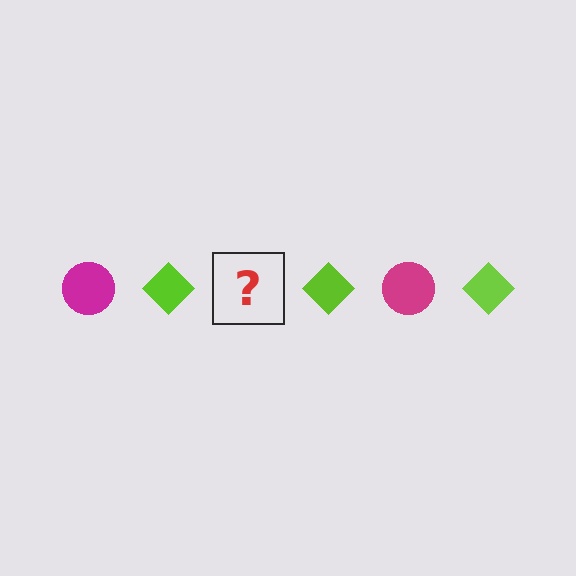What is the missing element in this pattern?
The missing element is a magenta circle.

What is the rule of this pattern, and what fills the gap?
The rule is that the pattern alternates between magenta circle and lime diamond. The gap should be filled with a magenta circle.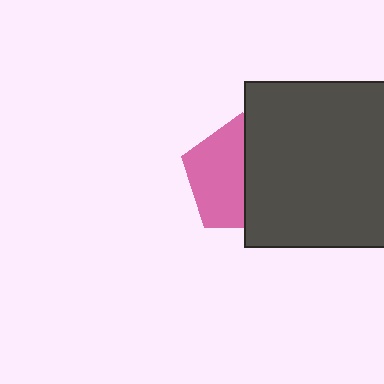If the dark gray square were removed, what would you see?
You would see the complete pink pentagon.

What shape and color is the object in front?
The object in front is a dark gray square.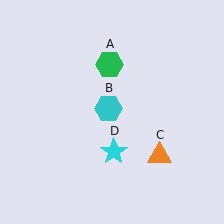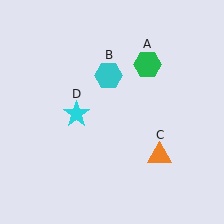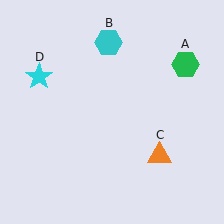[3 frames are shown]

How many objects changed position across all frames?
3 objects changed position: green hexagon (object A), cyan hexagon (object B), cyan star (object D).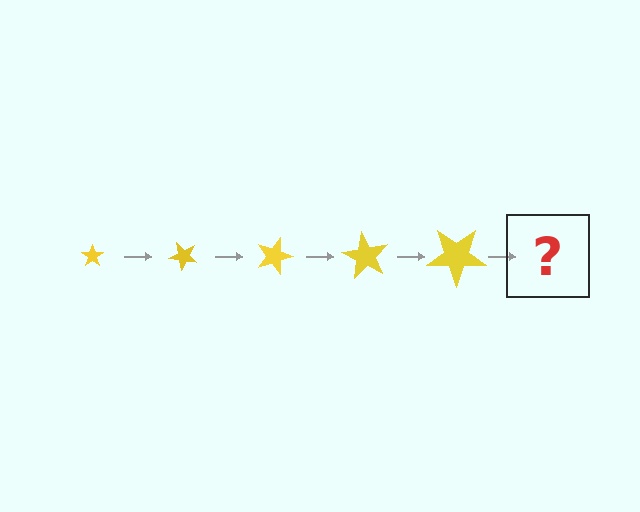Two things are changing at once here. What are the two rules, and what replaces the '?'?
The two rules are that the star grows larger each step and it rotates 45 degrees each step. The '?' should be a star, larger than the previous one and rotated 225 degrees from the start.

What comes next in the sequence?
The next element should be a star, larger than the previous one and rotated 225 degrees from the start.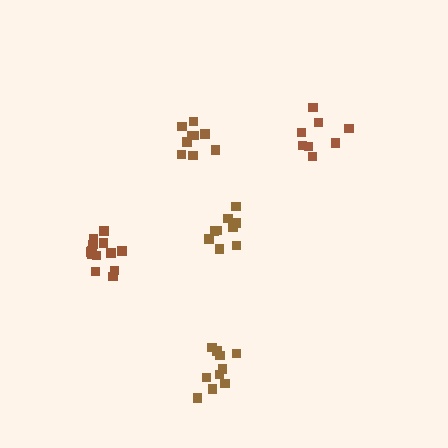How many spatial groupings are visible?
There are 5 spatial groupings.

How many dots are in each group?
Group 1: 13 dots, Group 2: 10 dots, Group 3: 8 dots, Group 4: 10 dots, Group 5: 9 dots (50 total).